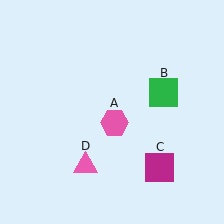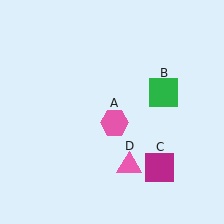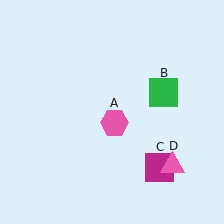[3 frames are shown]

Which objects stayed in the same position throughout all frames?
Pink hexagon (object A) and green square (object B) and magenta square (object C) remained stationary.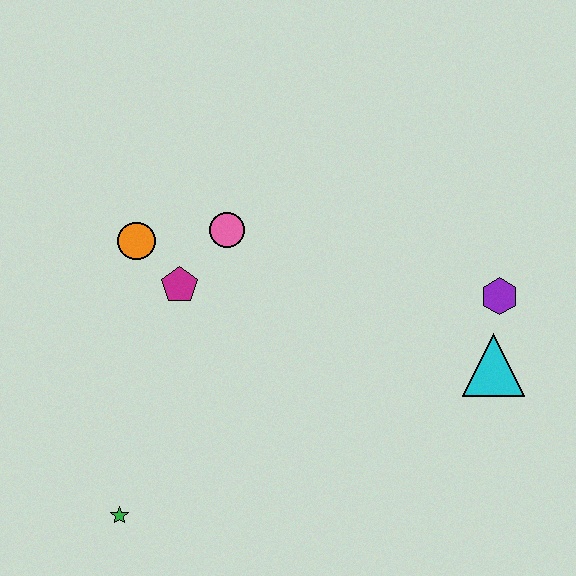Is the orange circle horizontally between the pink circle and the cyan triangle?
No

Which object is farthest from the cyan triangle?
The green star is farthest from the cyan triangle.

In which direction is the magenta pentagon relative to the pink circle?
The magenta pentagon is below the pink circle.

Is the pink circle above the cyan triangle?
Yes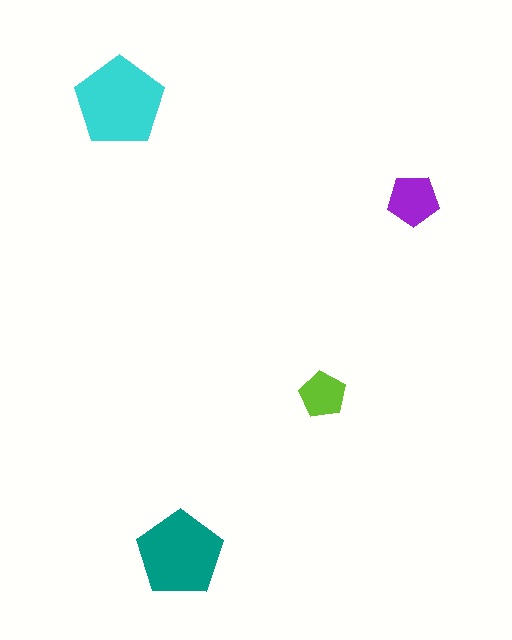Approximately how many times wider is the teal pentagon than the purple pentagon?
About 1.5 times wider.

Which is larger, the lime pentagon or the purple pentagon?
The purple one.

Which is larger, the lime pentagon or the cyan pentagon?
The cyan one.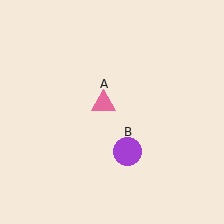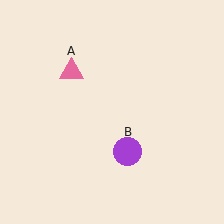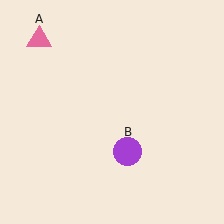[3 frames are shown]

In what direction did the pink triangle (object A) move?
The pink triangle (object A) moved up and to the left.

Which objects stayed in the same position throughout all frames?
Purple circle (object B) remained stationary.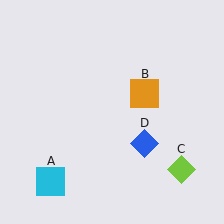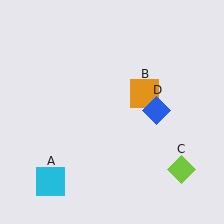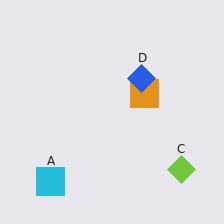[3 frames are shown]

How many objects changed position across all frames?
1 object changed position: blue diamond (object D).